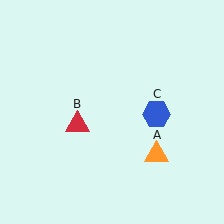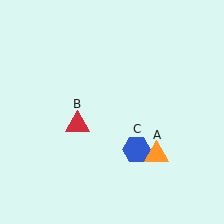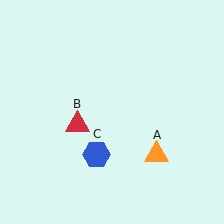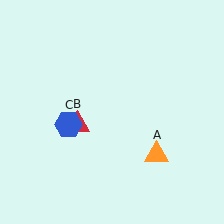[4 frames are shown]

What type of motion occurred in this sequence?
The blue hexagon (object C) rotated clockwise around the center of the scene.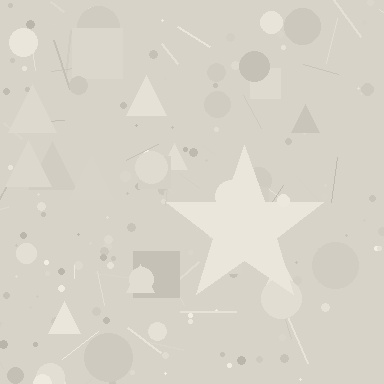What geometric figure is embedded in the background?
A star is embedded in the background.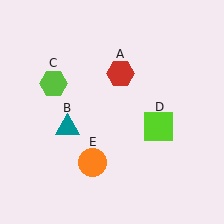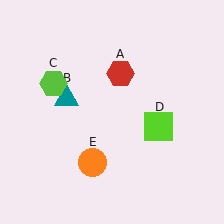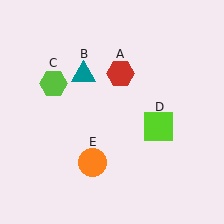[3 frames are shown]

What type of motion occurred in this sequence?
The teal triangle (object B) rotated clockwise around the center of the scene.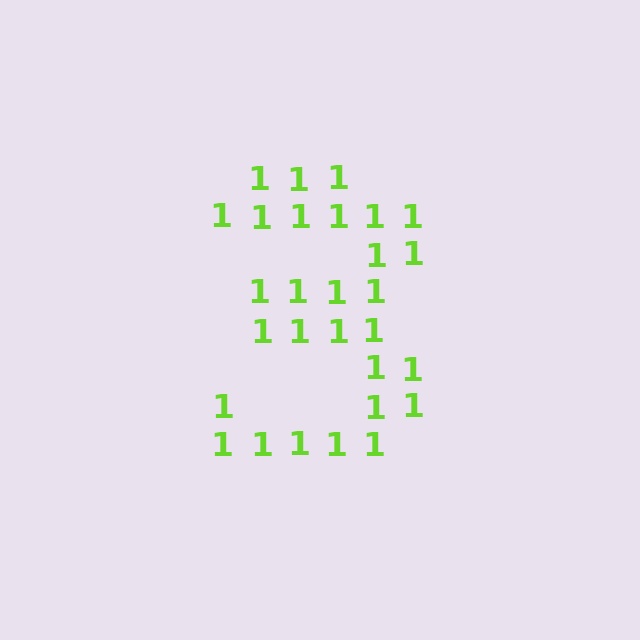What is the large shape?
The large shape is the digit 3.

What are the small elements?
The small elements are digit 1's.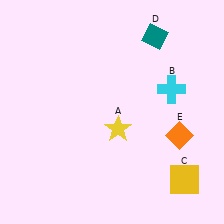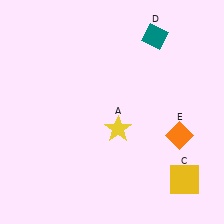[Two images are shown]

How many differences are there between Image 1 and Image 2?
There is 1 difference between the two images.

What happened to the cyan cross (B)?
The cyan cross (B) was removed in Image 2. It was in the top-right area of Image 1.